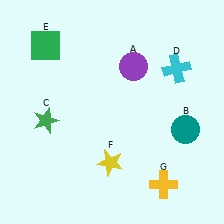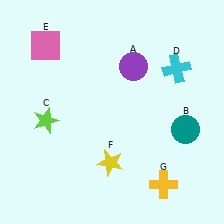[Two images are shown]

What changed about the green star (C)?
In Image 1, C is green. In Image 2, it changed to lime.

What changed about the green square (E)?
In Image 1, E is green. In Image 2, it changed to pink.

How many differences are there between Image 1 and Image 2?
There are 2 differences between the two images.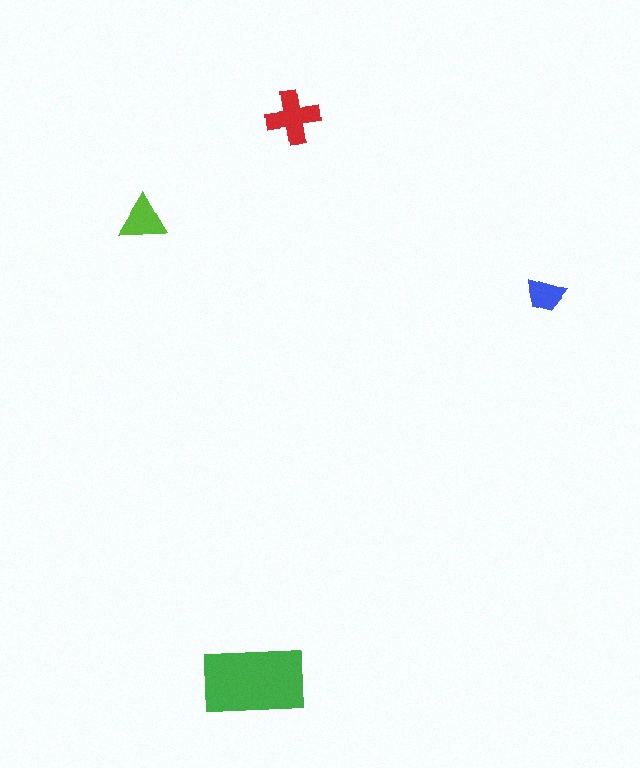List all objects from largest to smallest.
The green rectangle, the red cross, the lime triangle, the blue trapezoid.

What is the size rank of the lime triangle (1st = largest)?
3rd.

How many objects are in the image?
There are 4 objects in the image.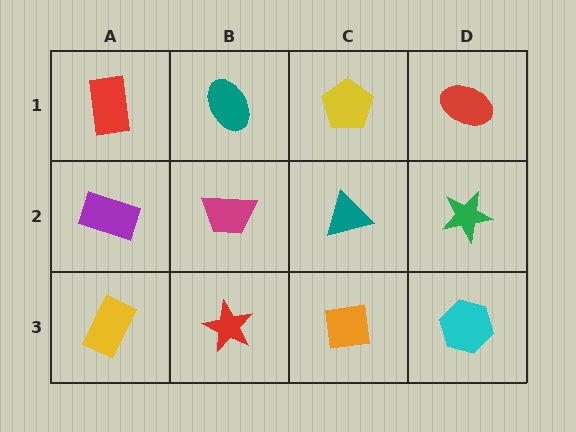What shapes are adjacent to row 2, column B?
A teal ellipse (row 1, column B), a red star (row 3, column B), a purple rectangle (row 2, column A), a teal triangle (row 2, column C).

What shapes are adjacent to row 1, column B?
A magenta trapezoid (row 2, column B), a red rectangle (row 1, column A), a yellow pentagon (row 1, column C).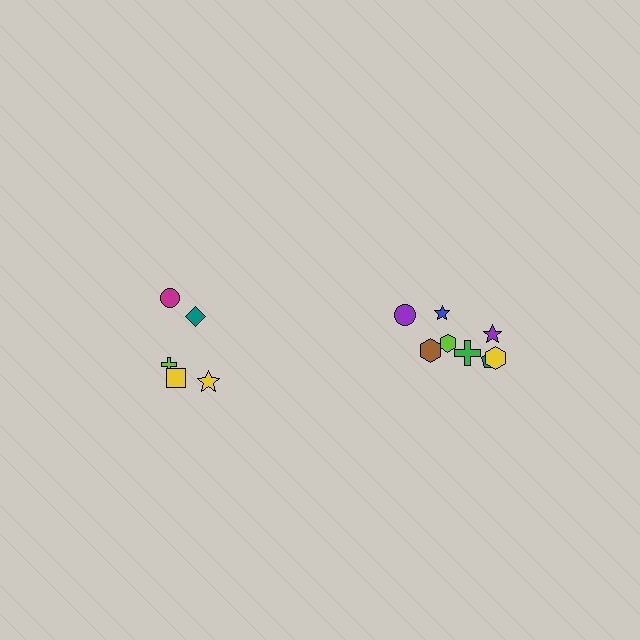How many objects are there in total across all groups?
There are 13 objects.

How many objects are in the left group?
There are 5 objects.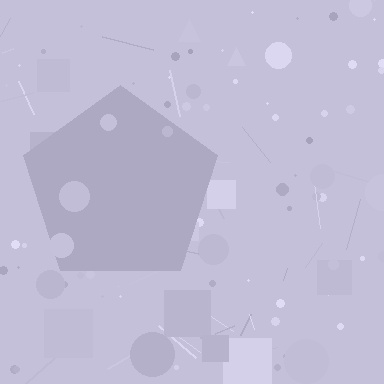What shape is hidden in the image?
A pentagon is hidden in the image.